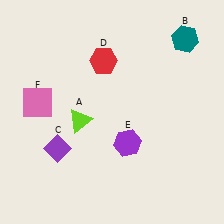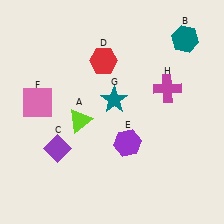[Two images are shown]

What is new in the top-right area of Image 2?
A teal star (G) was added in the top-right area of Image 2.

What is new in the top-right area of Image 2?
A magenta cross (H) was added in the top-right area of Image 2.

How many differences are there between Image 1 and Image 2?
There are 2 differences between the two images.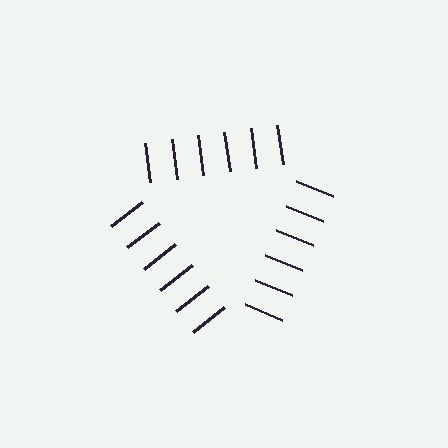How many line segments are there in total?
18 — 6 along each of the 3 edges.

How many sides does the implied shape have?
3 sides — the line-ends trace a triangle.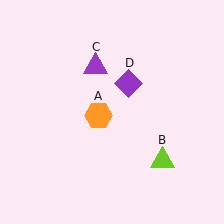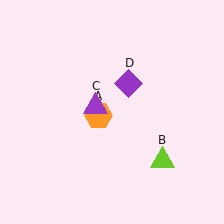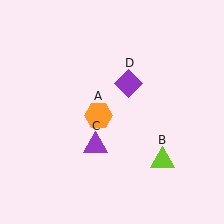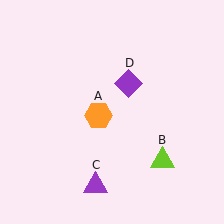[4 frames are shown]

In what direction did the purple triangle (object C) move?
The purple triangle (object C) moved down.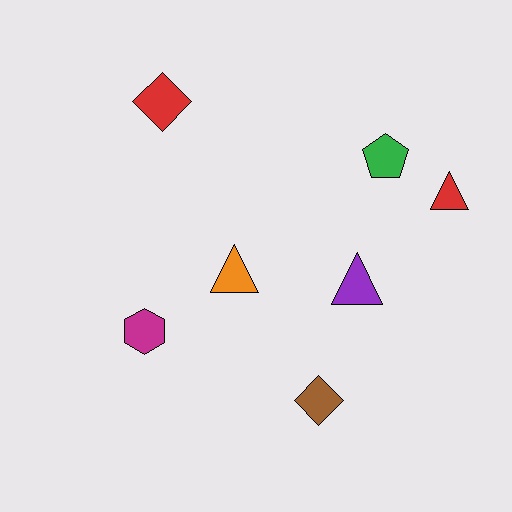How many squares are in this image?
There are no squares.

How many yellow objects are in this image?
There are no yellow objects.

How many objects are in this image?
There are 7 objects.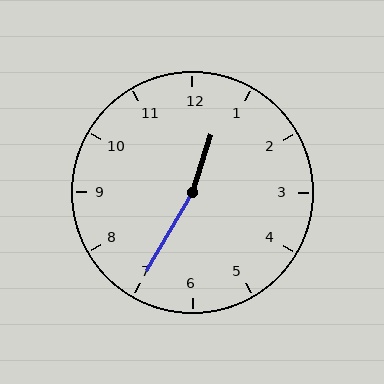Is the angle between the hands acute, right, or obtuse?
It is obtuse.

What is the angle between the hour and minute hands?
Approximately 168 degrees.